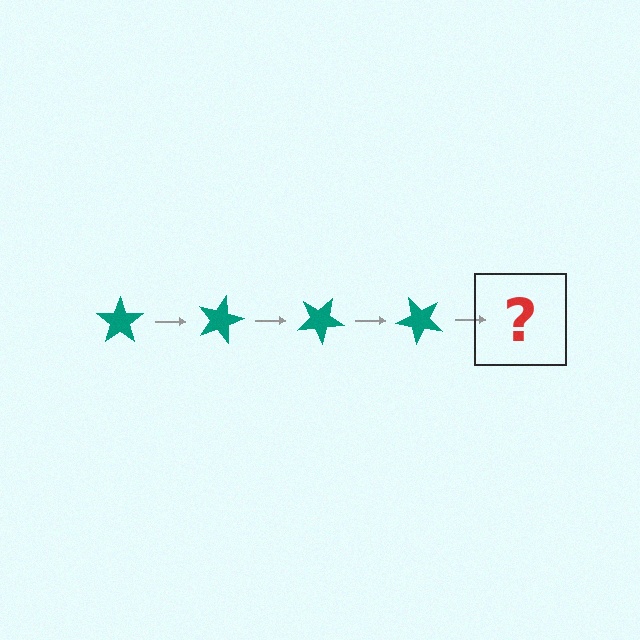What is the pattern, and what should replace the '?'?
The pattern is that the star rotates 15 degrees each step. The '?' should be a teal star rotated 60 degrees.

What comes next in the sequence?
The next element should be a teal star rotated 60 degrees.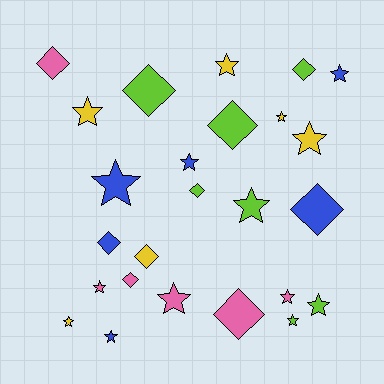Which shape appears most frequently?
Star, with 15 objects.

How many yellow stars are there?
There are 5 yellow stars.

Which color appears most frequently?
Lime, with 7 objects.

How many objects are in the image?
There are 25 objects.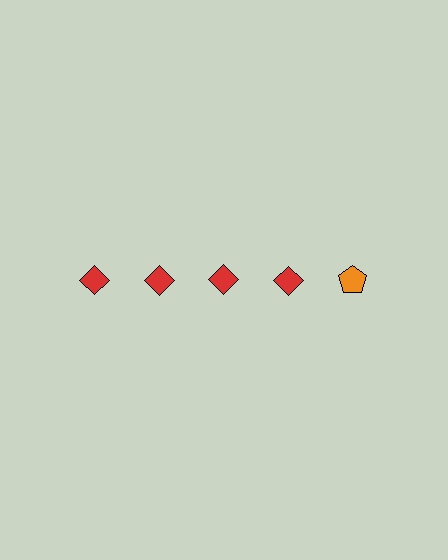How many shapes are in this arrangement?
There are 5 shapes arranged in a grid pattern.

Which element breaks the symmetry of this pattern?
The orange pentagon in the top row, rightmost column breaks the symmetry. All other shapes are red diamonds.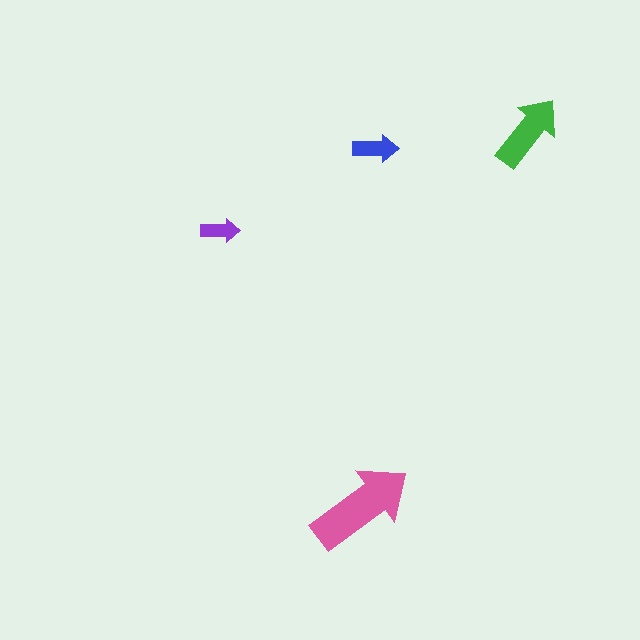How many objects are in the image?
There are 4 objects in the image.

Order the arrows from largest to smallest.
the pink one, the green one, the blue one, the purple one.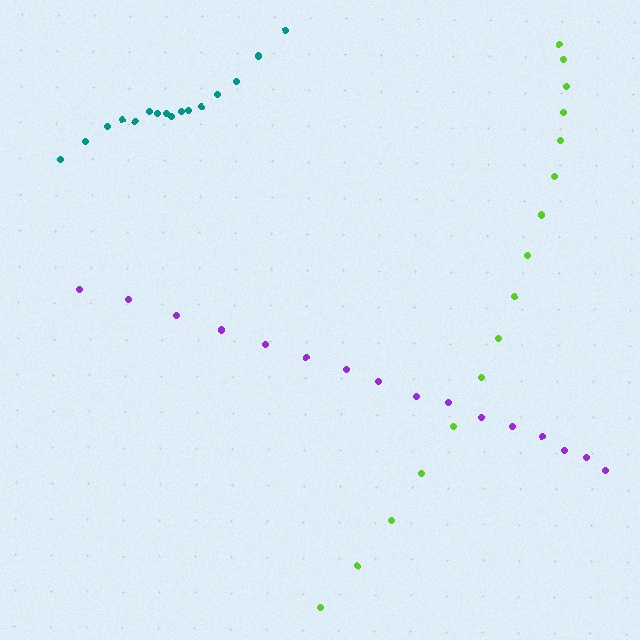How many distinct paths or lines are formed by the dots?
There are 3 distinct paths.